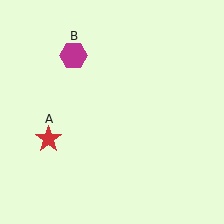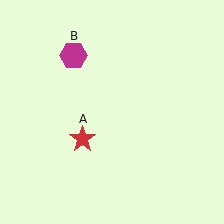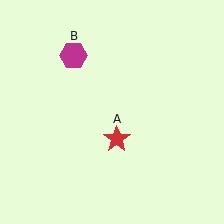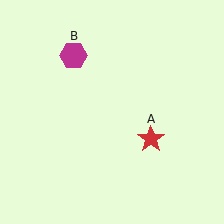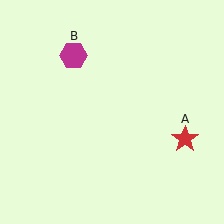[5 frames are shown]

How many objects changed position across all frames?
1 object changed position: red star (object A).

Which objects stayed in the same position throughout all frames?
Magenta hexagon (object B) remained stationary.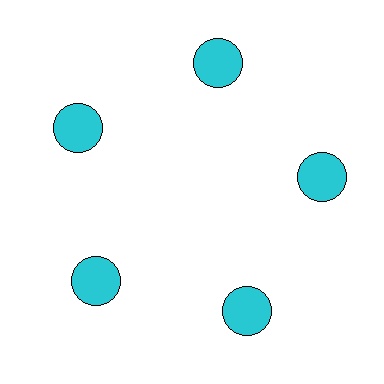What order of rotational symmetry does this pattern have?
This pattern has 5-fold rotational symmetry.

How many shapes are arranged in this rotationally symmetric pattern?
There are 5 shapes, arranged in 5 groups of 1.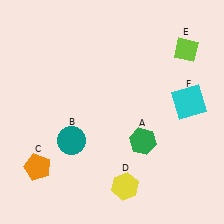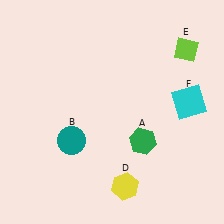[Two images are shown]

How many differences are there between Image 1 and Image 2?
There is 1 difference between the two images.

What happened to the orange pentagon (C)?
The orange pentagon (C) was removed in Image 2. It was in the bottom-left area of Image 1.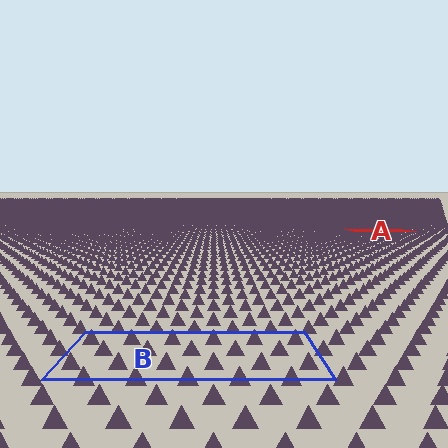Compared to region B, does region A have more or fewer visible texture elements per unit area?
Region A has more texture elements per unit area — they are packed more densely because it is farther away.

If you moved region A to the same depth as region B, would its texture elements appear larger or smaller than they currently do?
They would appear larger. At a closer depth, the same texture elements are projected at a bigger on-screen size.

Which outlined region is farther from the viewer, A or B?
Region A is farther from the viewer — the texture elements inside it appear smaller and more densely packed.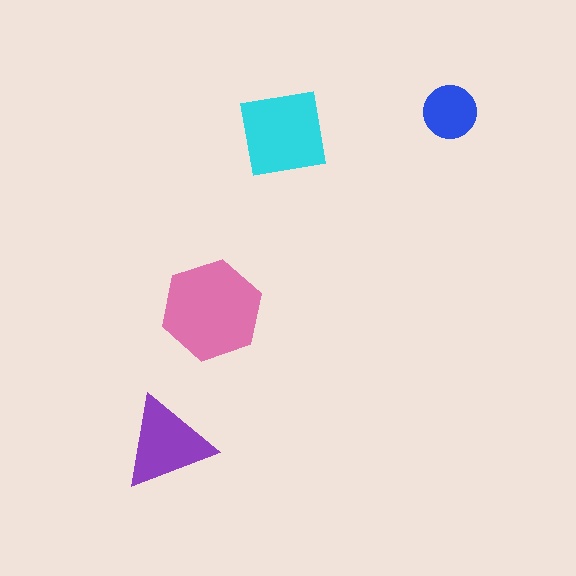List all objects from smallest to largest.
The blue circle, the purple triangle, the cyan square, the pink hexagon.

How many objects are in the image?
There are 4 objects in the image.